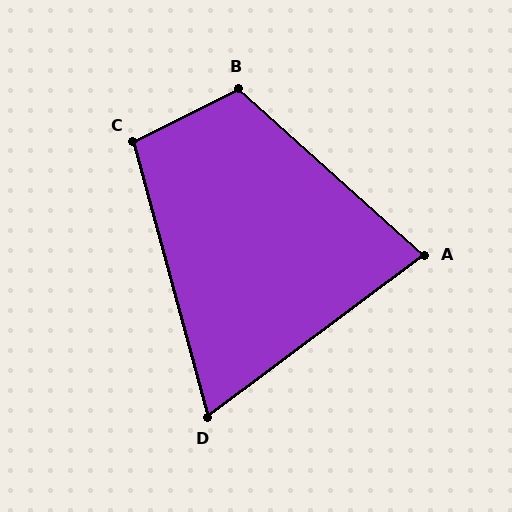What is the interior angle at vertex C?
Approximately 101 degrees (obtuse).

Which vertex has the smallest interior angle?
D, at approximately 68 degrees.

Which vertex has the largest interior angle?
B, at approximately 112 degrees.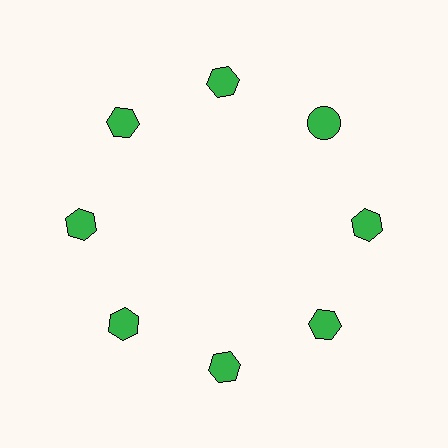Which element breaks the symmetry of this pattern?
The green circle at roughly the 2 o'clock position breaks the symmetry. All other shapes are green hexagons.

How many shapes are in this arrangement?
There are 8 shapes arranged in a ring pattern.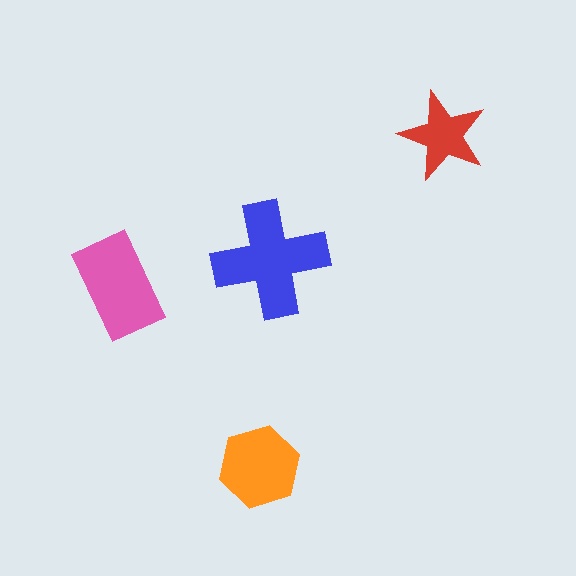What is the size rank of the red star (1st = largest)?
4th.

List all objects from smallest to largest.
The red star, the orange hexagon, the pink rectangle, the blue cross.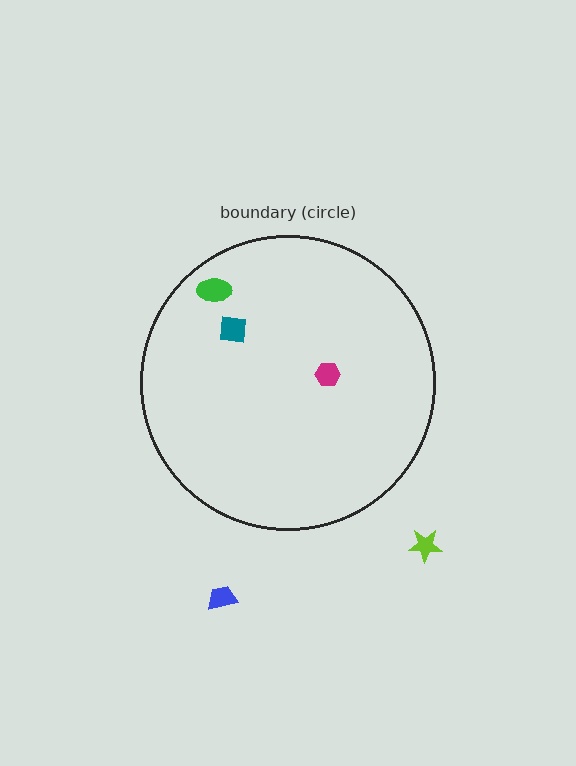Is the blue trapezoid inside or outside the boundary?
Outside.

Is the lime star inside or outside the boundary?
Outside.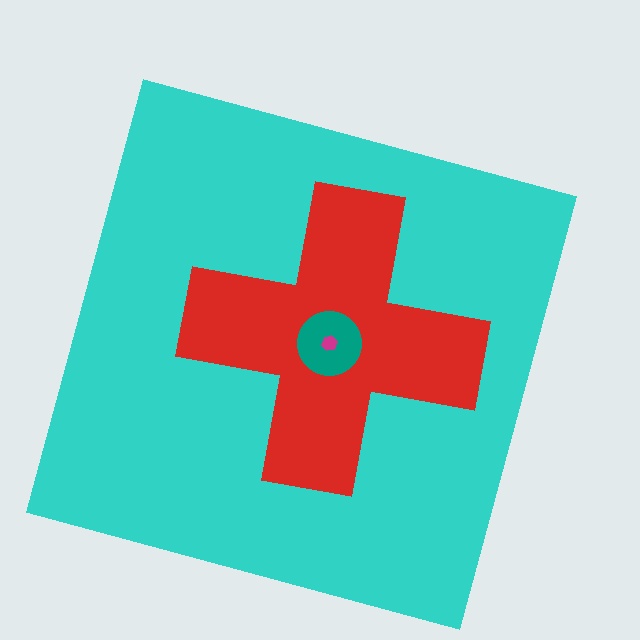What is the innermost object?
The magenta hexagon.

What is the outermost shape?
The cyan square.